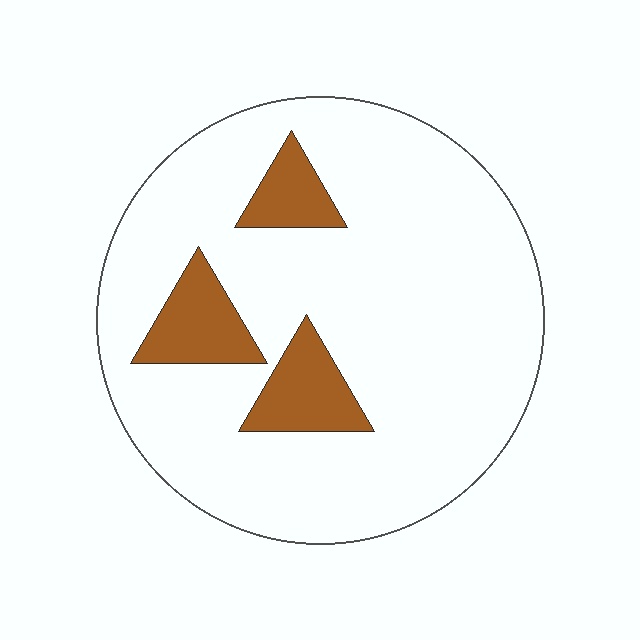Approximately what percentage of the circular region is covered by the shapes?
Approximately 15%.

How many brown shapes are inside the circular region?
3.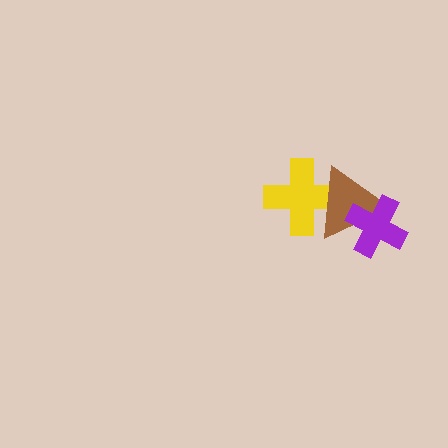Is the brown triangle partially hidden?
Yes, it is partially covered by another shape.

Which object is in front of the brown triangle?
The purple cross is in front of the brown triangle.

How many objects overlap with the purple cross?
1 object overlaps with the purple cross.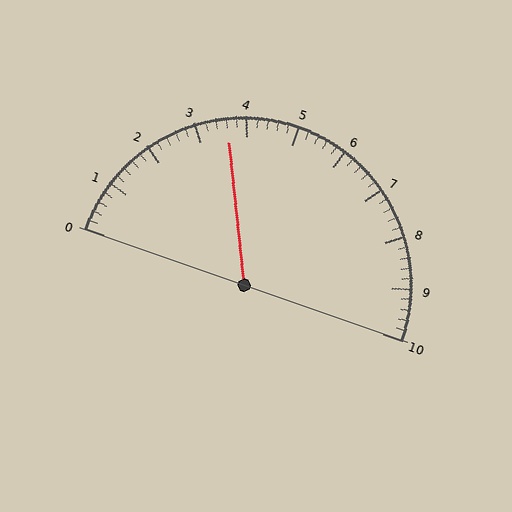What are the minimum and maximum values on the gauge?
The gauge ranges from 0 to 10.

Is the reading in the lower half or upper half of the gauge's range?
The reading is in the lower half of the range (0 to 10).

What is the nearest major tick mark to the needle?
The nearest major tick mark is 4.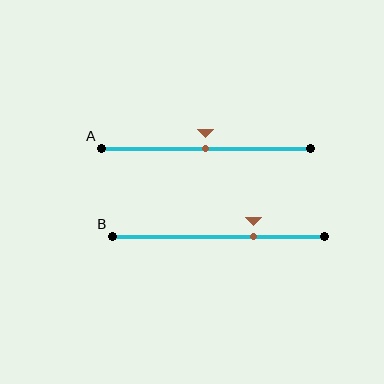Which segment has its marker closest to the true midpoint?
Segment A has its marker closest to the true midpoint.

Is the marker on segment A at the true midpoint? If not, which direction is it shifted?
Yes, the marker on segment A is at the true midpoint.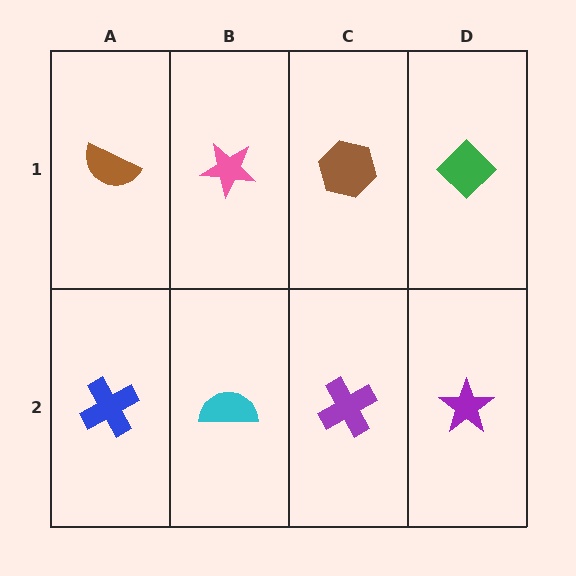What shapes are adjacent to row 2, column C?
A brown hexagon (row 1, column C), a cyan semicircle (row 2, column B), a purple star (row 2, column D).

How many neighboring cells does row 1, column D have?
2.